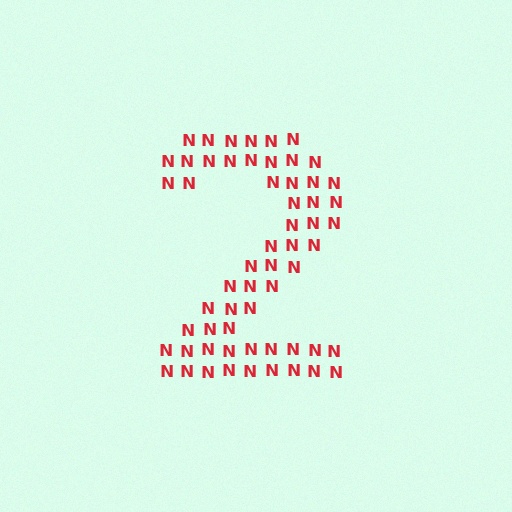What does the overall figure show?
The overall figure shows the digit 2.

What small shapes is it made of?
It is made of small letter N's.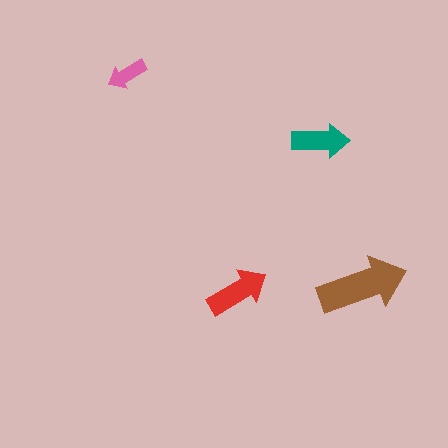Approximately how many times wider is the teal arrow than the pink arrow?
About 1.5 times wider.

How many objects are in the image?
There are 4 objects in the image.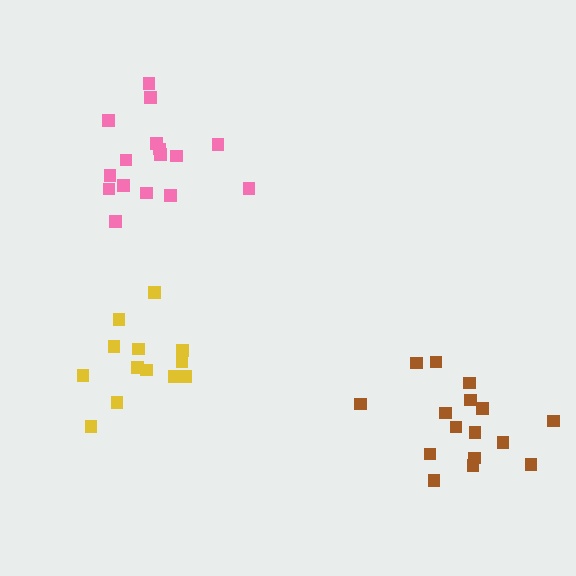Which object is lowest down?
The brown cluster is bottommost.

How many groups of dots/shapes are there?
There are 3 groups.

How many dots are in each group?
Group 1: 13 dots, Group 2: 16 dots, Group 3: 16 dots (45 total).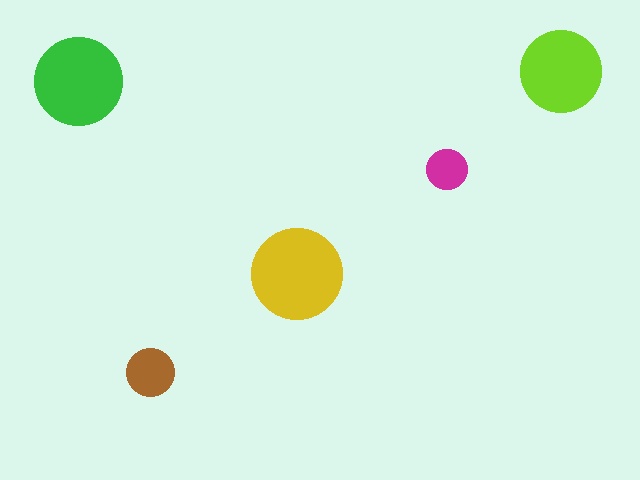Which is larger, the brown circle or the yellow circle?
The yellow one.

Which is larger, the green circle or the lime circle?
The green one.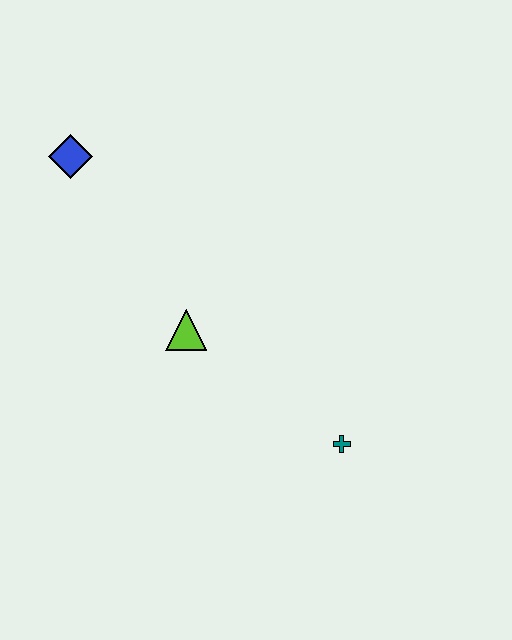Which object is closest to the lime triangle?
The teal cross is closest to the lime triangle.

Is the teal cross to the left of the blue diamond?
No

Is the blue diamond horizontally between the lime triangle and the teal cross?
No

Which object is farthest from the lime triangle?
The blue diamond is farthest from the lime triangle.